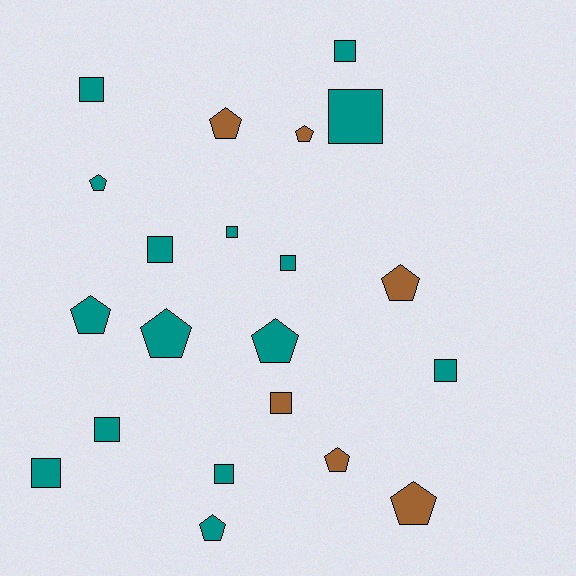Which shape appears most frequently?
Square, with 11 objects.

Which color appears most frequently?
Teal, with 15 objects.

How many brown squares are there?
There is 1 brown square.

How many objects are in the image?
There are 21 objects.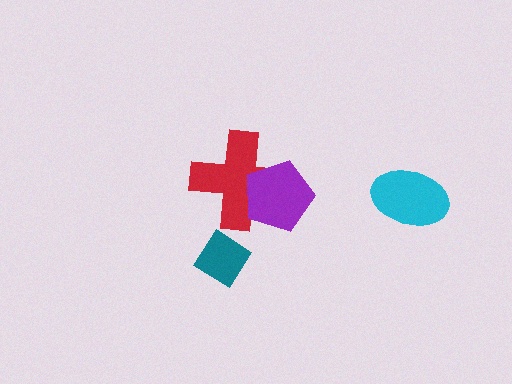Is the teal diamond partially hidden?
No, no other shape covers it.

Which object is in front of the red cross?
The purple pentagon is in front of the red cross.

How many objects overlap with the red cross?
1 object overlaps with the red cross.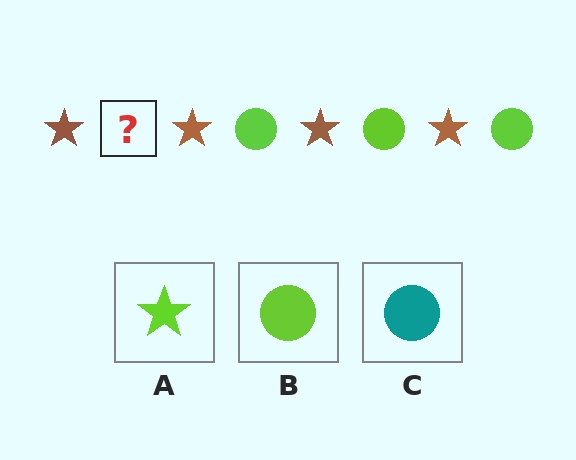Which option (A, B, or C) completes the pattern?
B.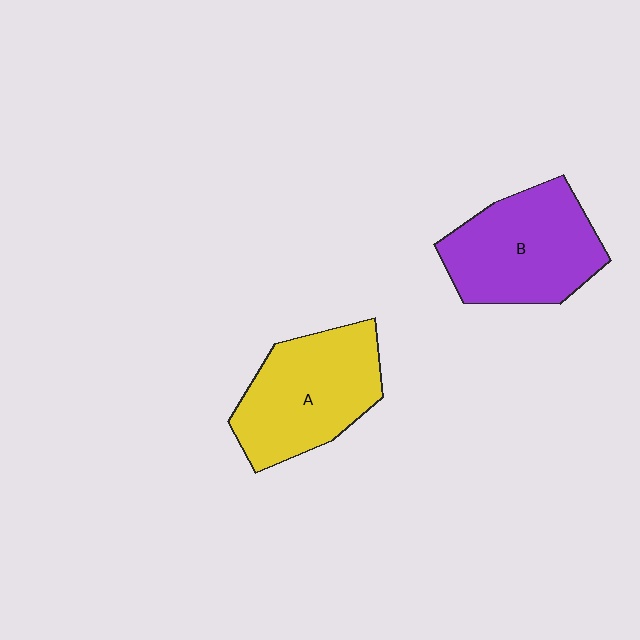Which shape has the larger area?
Shape B (purple).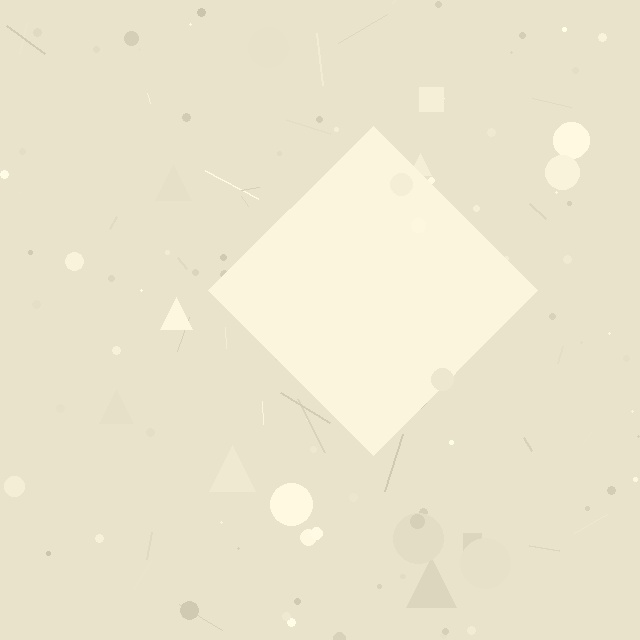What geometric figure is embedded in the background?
A diamond is embedded in the background.